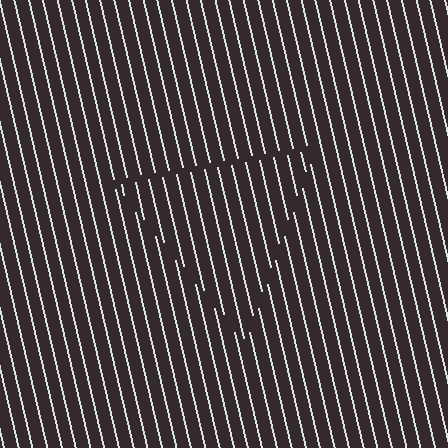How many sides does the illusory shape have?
3 sides — the line-ends trace a triangle.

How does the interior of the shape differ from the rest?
The interior of the shape contains the same grating, shifted by half a period — the contour is defined by the phase discontinuity where line-ends from the inner and outer gratings abut.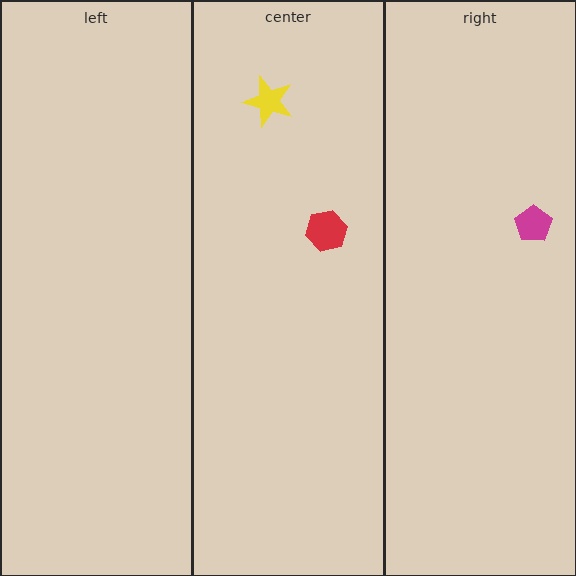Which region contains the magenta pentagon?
The right region.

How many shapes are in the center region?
2.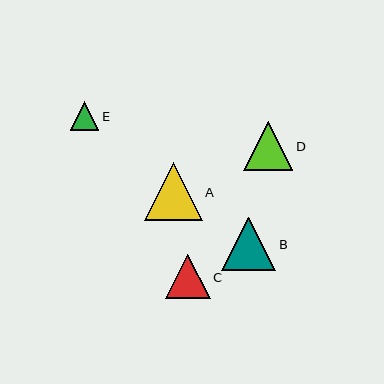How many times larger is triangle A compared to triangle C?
Triangle A is approximately 1.3 times the size of triangle C.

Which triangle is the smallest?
Triangle E is the smallest with a size of approximately 29 pixels.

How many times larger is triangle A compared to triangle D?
Triangle A is approximately 1.2 times the size of triangle D.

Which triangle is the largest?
Triangle A is the largest with a size of approximately 57 pixels.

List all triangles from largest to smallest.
From largest to smallest: A, B, D, C, E.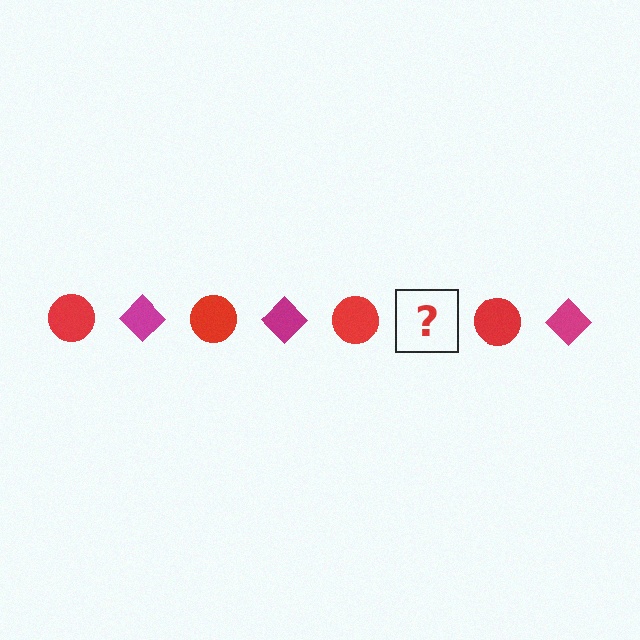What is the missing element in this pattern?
The missing element is a magenta diamond.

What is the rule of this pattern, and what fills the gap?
The rule is that the pattern alternates between red circle and magenta diamond. The gap should be filled with a magenta diamond.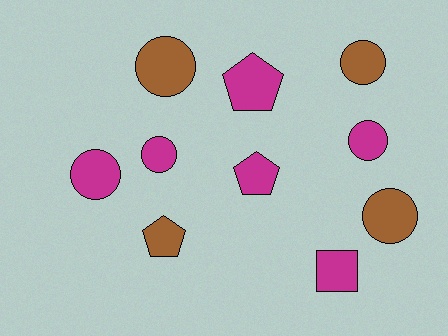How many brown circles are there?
There are 3 brown circles.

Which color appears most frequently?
Magenta, with 6 objects.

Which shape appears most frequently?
Circle, with 6 objects.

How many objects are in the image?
There are 10 objects.